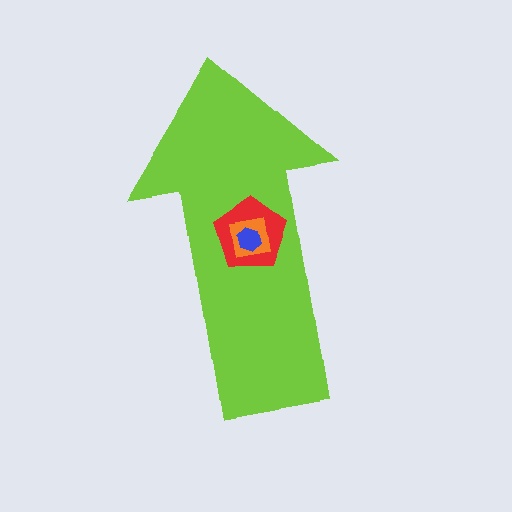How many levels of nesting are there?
4.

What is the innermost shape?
The blue hexagon.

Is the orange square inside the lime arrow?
Yes.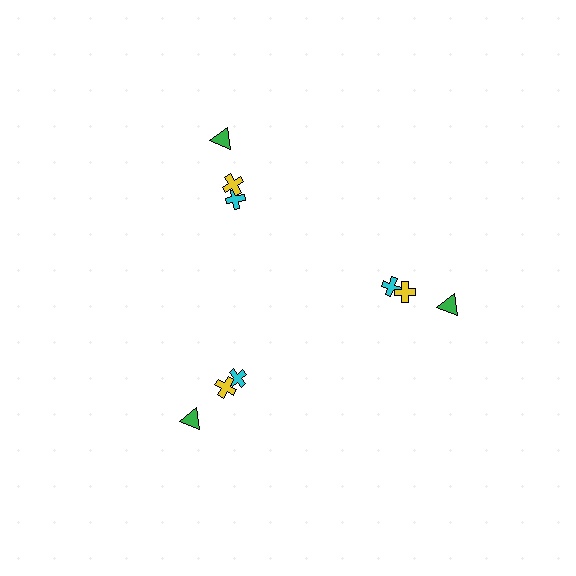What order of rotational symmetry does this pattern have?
This pattern has 3-fold rotational symmetry.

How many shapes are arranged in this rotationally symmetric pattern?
There are 9 shapes, arranged in 3 groups of 3.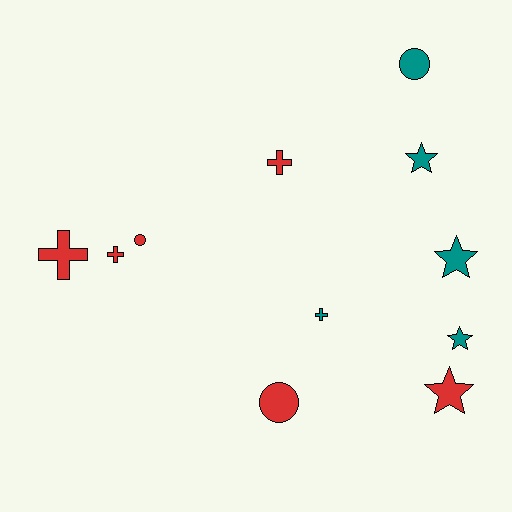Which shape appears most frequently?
Star, with 4 objects.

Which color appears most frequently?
Red, with 6 objects.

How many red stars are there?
There is 1 red star.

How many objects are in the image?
There are 11 objects.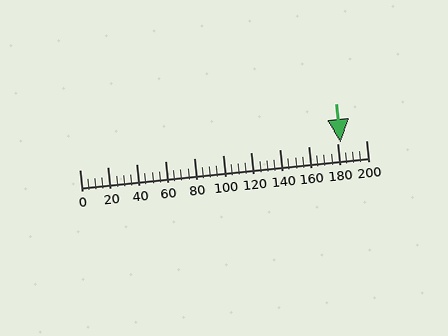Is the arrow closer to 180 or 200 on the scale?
The arrow is closer to 180.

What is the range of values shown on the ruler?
The ruler shows values from 0 to 200.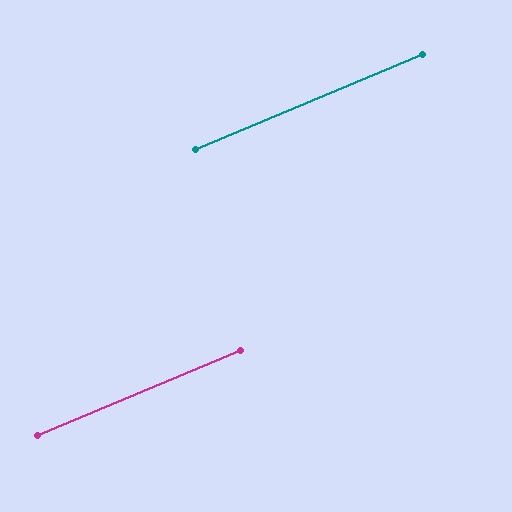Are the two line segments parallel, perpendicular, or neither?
Parallel — their directions differ by only 0.1°.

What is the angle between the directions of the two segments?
Approximately 0 degrees.